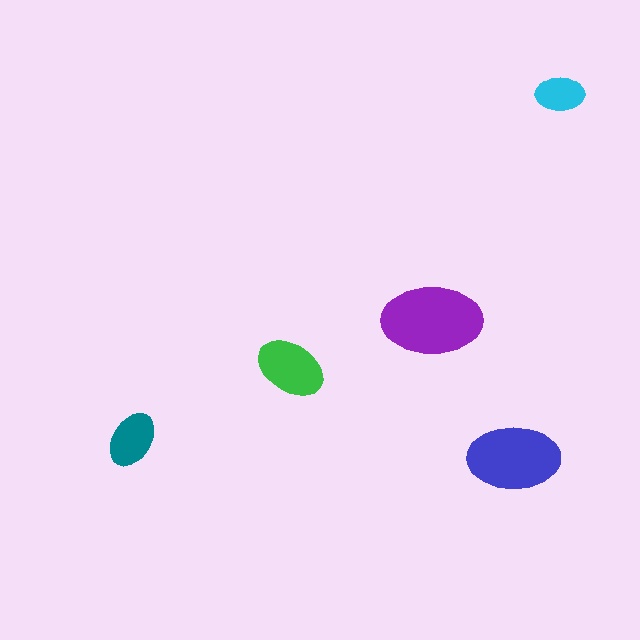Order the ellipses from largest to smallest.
the purple one, the blue one, the green one, the teal one, the cyan one.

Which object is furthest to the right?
The cyan ellipse is rightmost.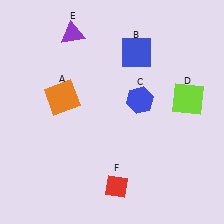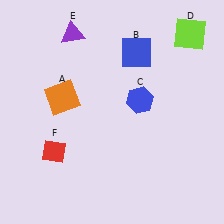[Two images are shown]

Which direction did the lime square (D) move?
The lime square (D) moved up.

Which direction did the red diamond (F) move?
The red diamond (F) moved left.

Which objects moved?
The objects that moved are: the lime square (D), the red diamond (F).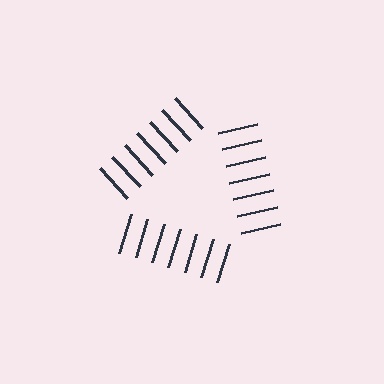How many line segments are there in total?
21 — 7 along each of the 3 edges.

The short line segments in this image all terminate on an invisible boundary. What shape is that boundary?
An illusory triangle — the line segments terminate on its edges but no continuous stroke is drawn.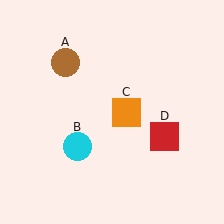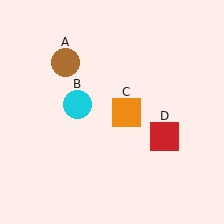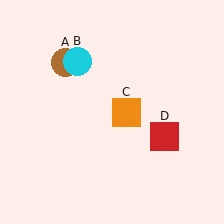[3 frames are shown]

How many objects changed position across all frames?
1 object changed position: cyan circle (object B).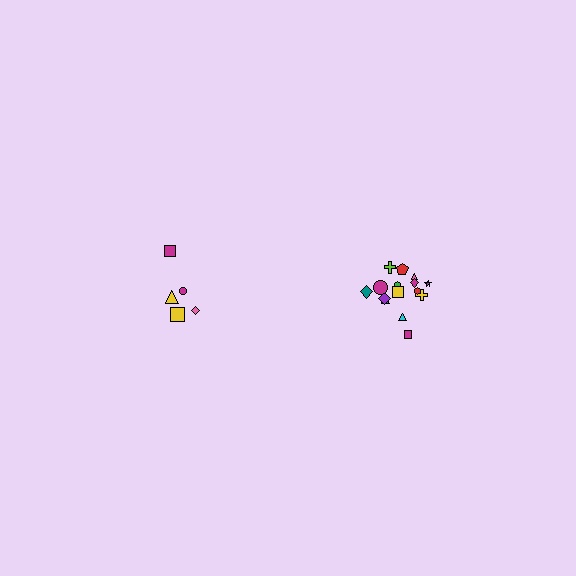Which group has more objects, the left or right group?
The right group.